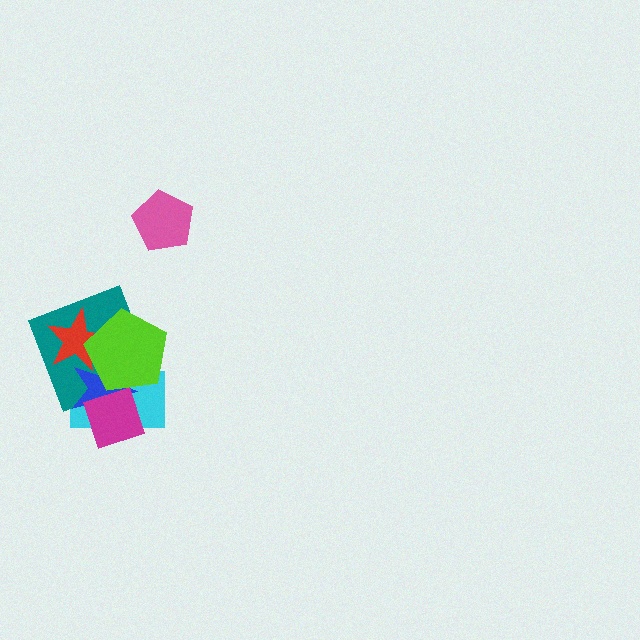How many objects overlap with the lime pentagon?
5 objects overlap with the lime pentagon.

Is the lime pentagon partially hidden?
Yes, it is partially covered by another shape.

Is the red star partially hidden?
Yes, it is partially covered by another shape.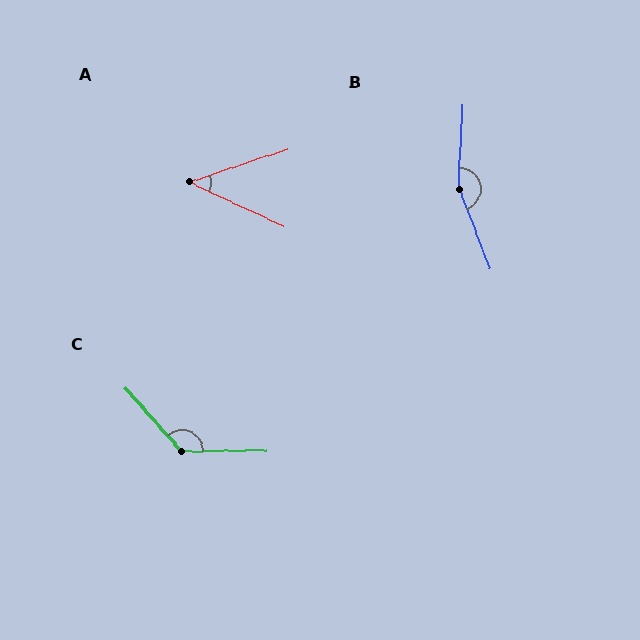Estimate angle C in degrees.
Approximately 131 degrees.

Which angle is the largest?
B, at approximately 157 degrees.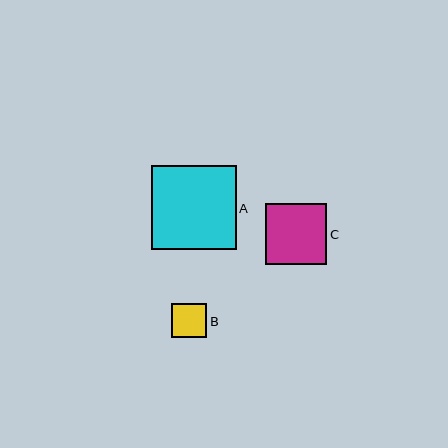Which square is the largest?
Square A is the largest with a size of approximately 85 pixels.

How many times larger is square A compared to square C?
Square A is approximately 1.4 times the size of square C.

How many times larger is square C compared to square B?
Square C is approximately 1.7 times the size of square B.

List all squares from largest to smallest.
From largest to smallest: A, C, B.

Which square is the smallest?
Square B is the smallest with a size of approximately 35 pixels.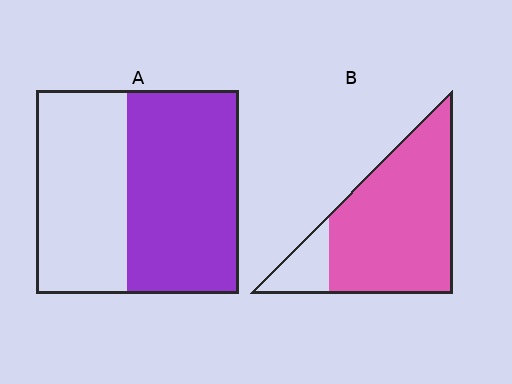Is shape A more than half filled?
Yes.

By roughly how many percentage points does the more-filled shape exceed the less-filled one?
By roughly 30 percentage points (B over A).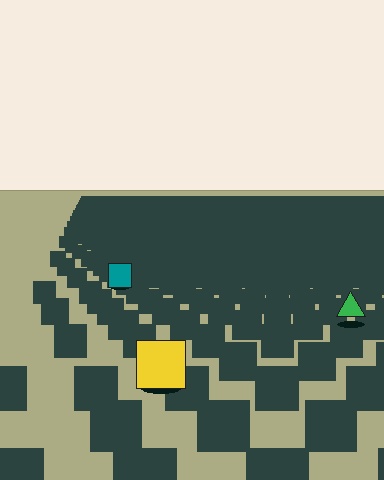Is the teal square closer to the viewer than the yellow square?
No. The yellow square is closer — you can tell from the texture gradient: the ground texture is coarser near it.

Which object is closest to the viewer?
The yellow square is closest. The texture marks near it are larger and more spread out.